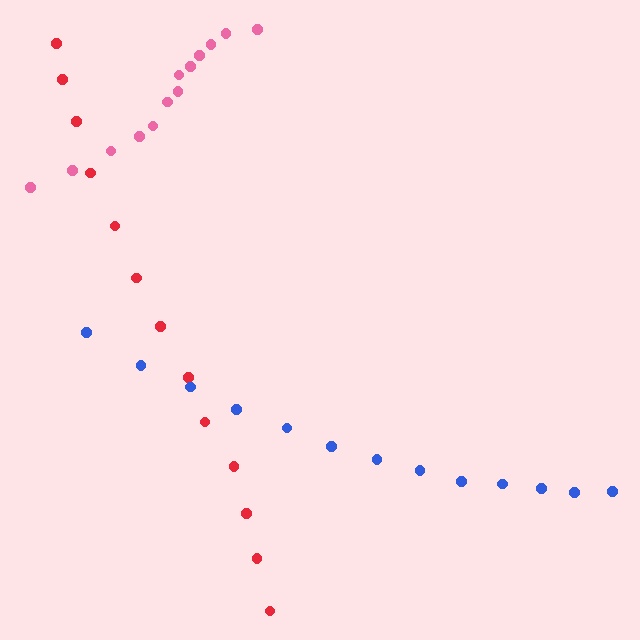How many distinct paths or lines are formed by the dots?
There are 3 distinct paths.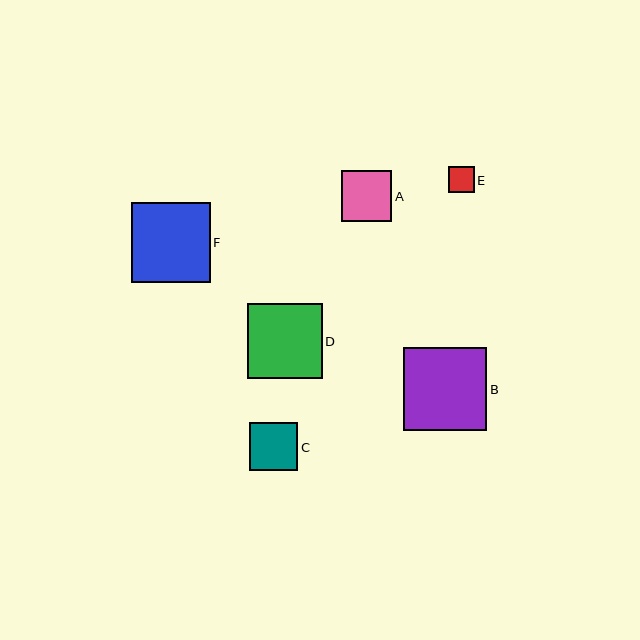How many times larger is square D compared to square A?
Square D is approximately 1.5 times the size of square A.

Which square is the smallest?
Square E is the smallest with a size of approximately 26 pixels.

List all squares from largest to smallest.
From largest to smallest: B, F, D, A, C, E.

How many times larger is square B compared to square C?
Square B is approximately 1.7 times the size of square C.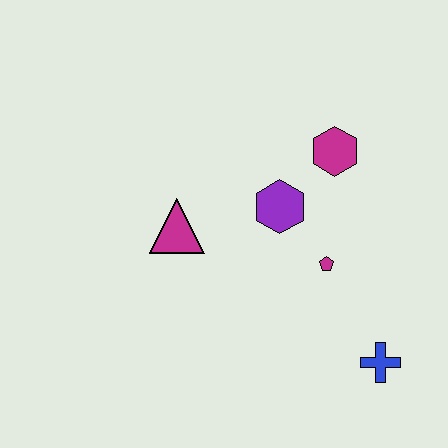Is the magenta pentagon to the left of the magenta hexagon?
Yes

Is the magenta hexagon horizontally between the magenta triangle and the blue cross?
Yes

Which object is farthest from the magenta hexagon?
The blue cross is farthest from the magenta hexagon.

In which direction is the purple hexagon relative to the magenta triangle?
The purple hexagon is to the right of the magenta triangle.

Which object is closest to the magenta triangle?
The purple hexagon is closest to the magenta triangle.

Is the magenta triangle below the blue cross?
No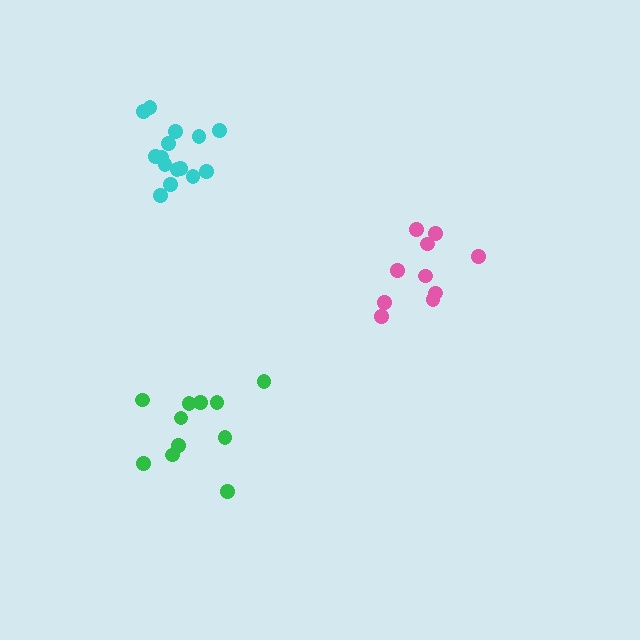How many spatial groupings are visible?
There are 3 spatial groupings.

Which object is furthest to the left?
The cyan cluster is leftmost.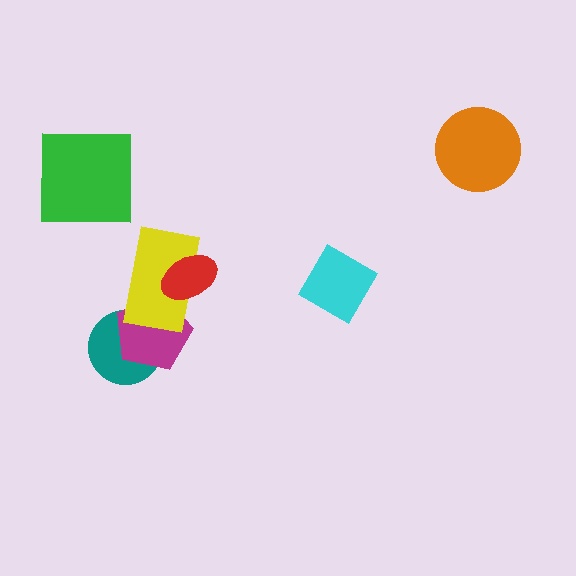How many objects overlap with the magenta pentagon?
2 objects overlap with the magenta pentagon.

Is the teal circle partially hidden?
Yes, it is partially covered by another shape.